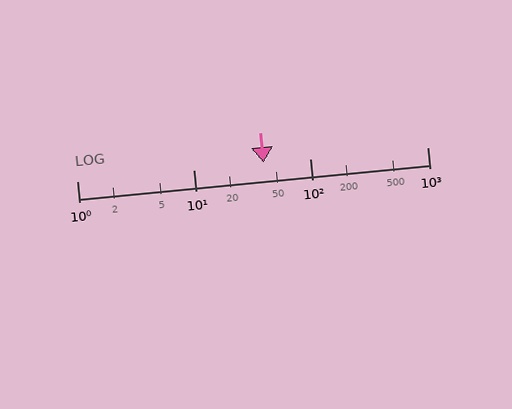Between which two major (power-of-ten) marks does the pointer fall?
The pointer is between 10 and 100.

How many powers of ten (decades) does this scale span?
The scale spans 3 decades, from 1 to 1000.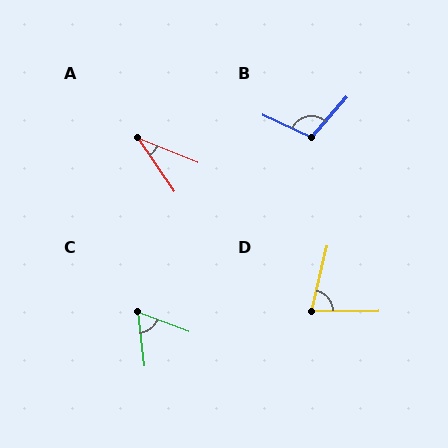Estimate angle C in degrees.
Approximately 62 degrees.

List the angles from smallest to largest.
A (34°), C (62°), D (76°), B (106°).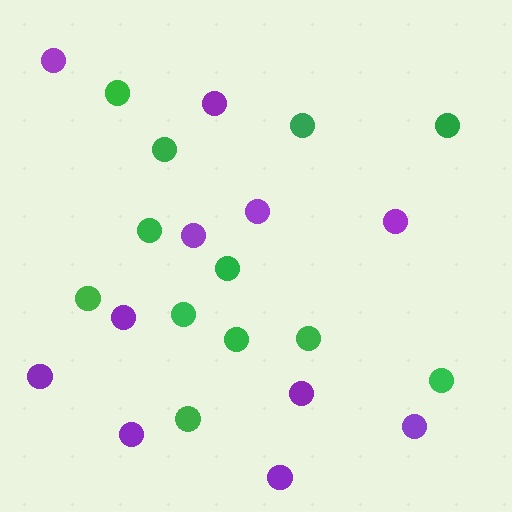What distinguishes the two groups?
There are 2 groups: one group of green circles (12) and one group of purple circles (11).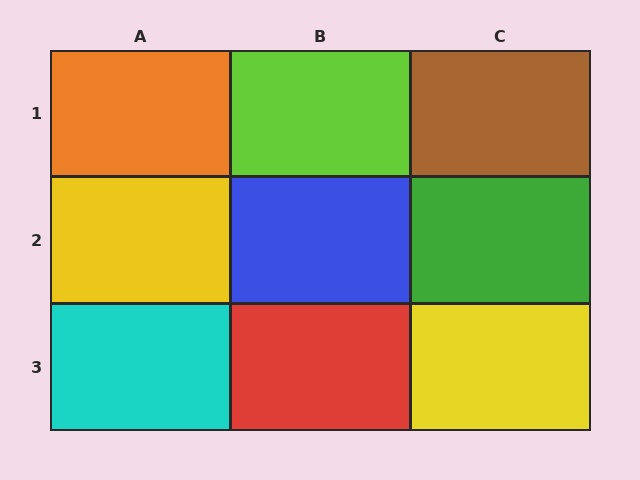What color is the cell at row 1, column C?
Brown.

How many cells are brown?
1 cell is brown.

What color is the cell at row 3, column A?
Cyan.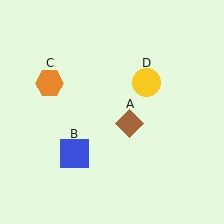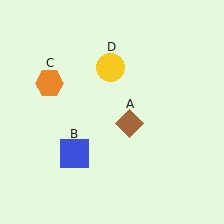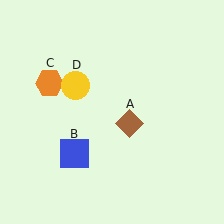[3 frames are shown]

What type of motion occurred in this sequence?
The yellow circle (object D) rotated counterclockwise around the center of the scene.